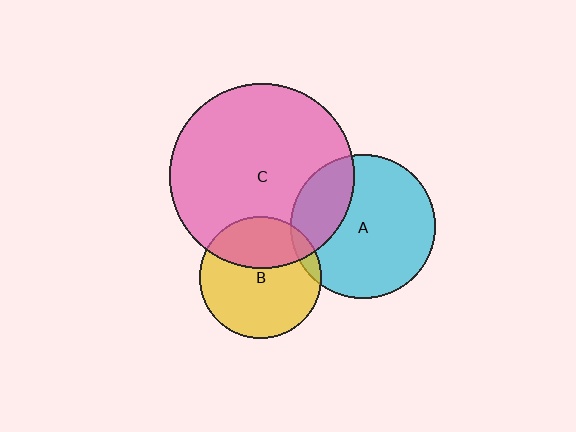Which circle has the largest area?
Circle C (pink).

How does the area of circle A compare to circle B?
Approximately 1.4 times.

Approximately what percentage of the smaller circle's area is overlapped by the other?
Approximately 10%.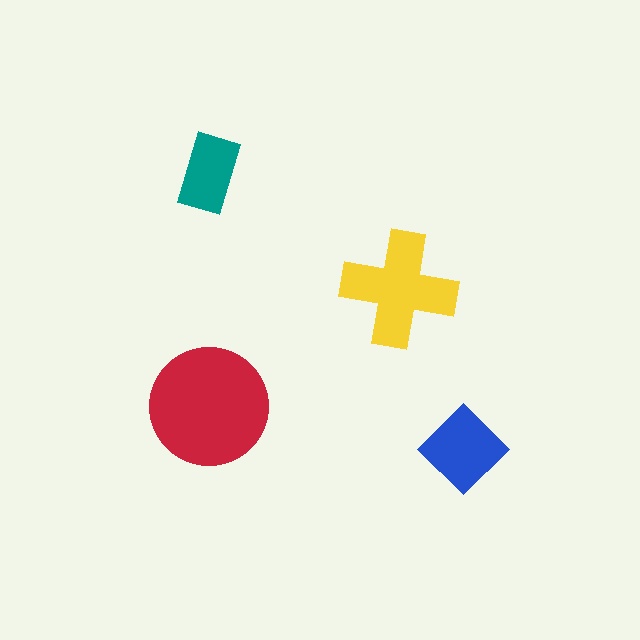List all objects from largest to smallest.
The red circle, the yellow cross, the blue diamond, the teal rectangle.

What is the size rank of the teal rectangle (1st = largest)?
4th.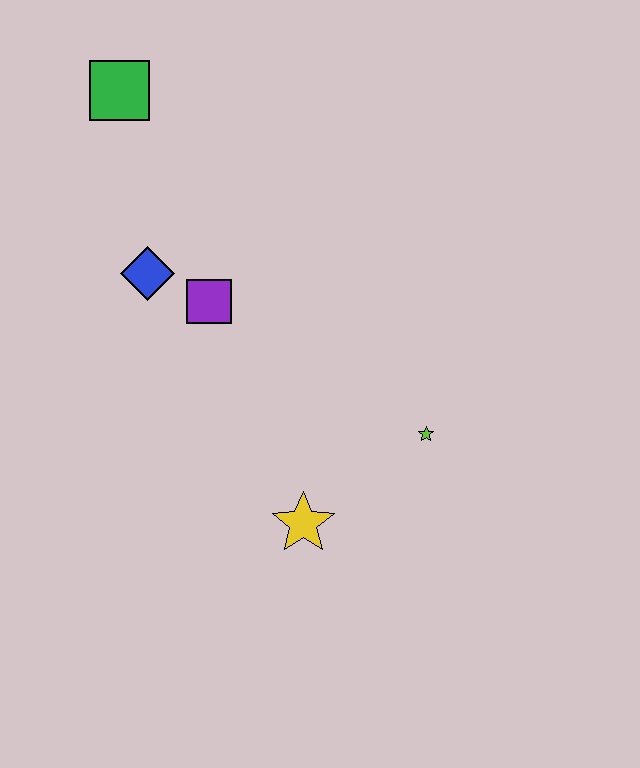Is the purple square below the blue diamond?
Yes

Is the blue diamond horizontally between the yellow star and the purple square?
No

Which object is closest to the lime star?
The yellow star is closest to the lime star.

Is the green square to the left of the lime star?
Yes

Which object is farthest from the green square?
The yellow star is farthest from the green square.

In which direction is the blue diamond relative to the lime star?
The blue diamond is to the left of the lime star.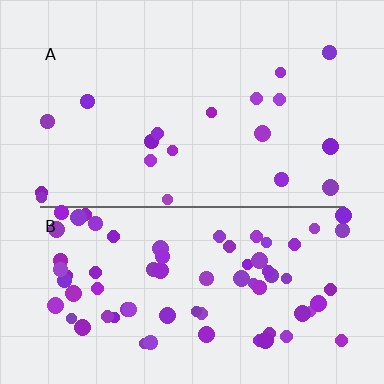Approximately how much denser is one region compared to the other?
Approximately 3.8× — region B over region A.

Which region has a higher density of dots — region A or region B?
B (the bottom).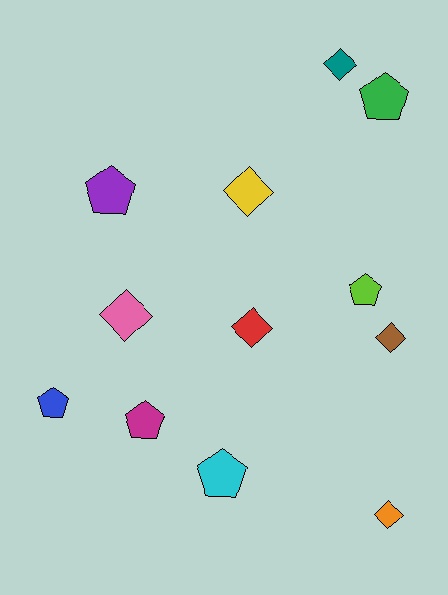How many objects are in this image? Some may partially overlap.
There are 12 objects.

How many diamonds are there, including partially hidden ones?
There are 6 diamonds.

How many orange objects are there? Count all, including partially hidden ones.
There is 1 orange object.